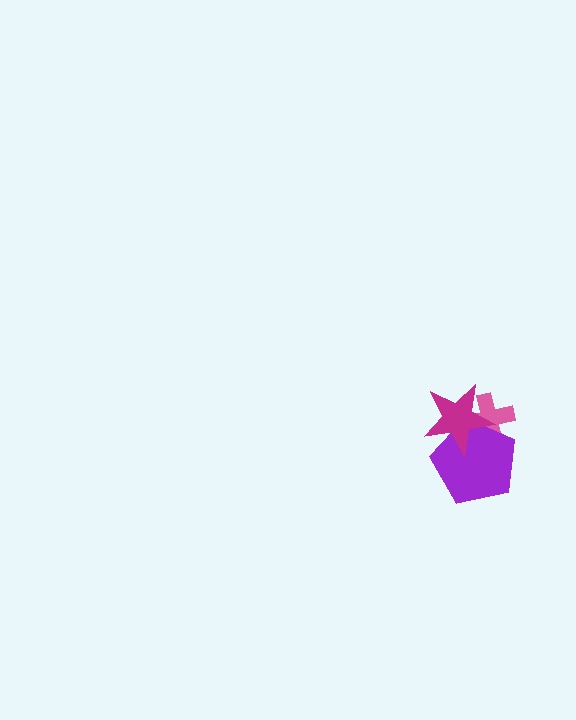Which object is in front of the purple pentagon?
The magenta star is in front of the purple pentagon.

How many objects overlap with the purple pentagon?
2 objects overlap with the purple pentagon.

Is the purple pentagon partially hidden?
Yes, it is partially covered by another shape.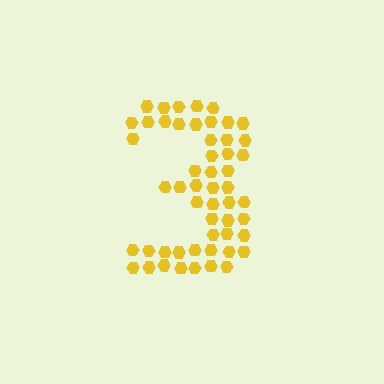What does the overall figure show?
The overall figure shows the digit 3.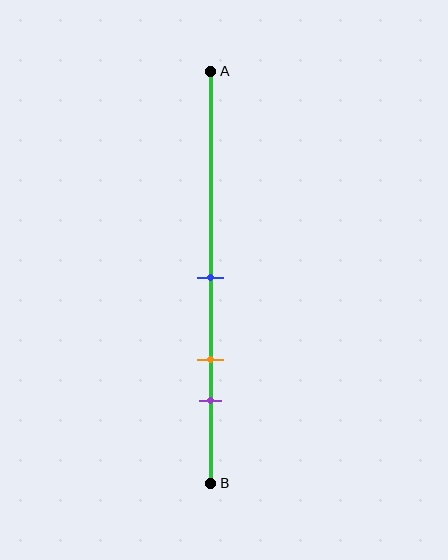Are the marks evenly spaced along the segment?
Yes, the marks are approximately evenly spaced.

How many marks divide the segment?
There are 3 marks dividing the segment.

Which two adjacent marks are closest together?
The orange and purple marks are the closest adjacent pair.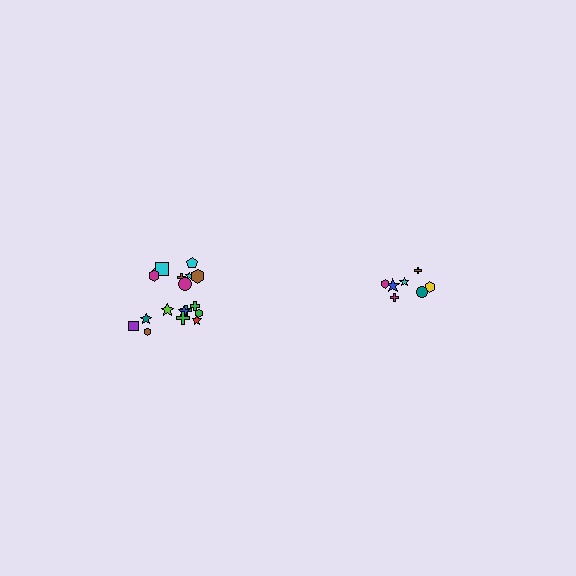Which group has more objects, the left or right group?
The left group.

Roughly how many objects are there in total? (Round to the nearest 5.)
Roughly 25 objects in total.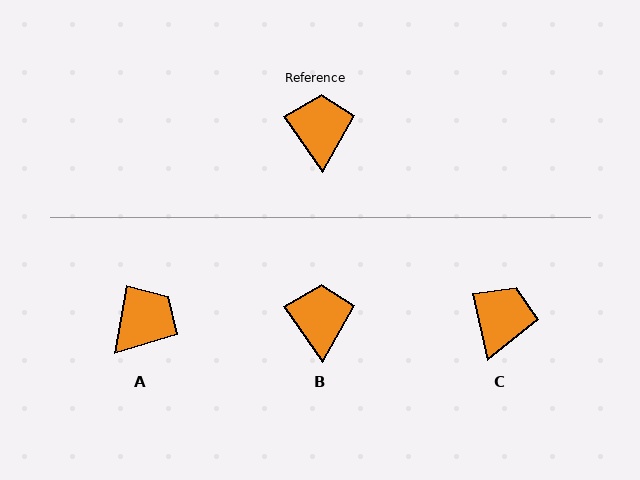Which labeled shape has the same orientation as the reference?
B.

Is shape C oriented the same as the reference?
No, it is off by about 22 degrees.